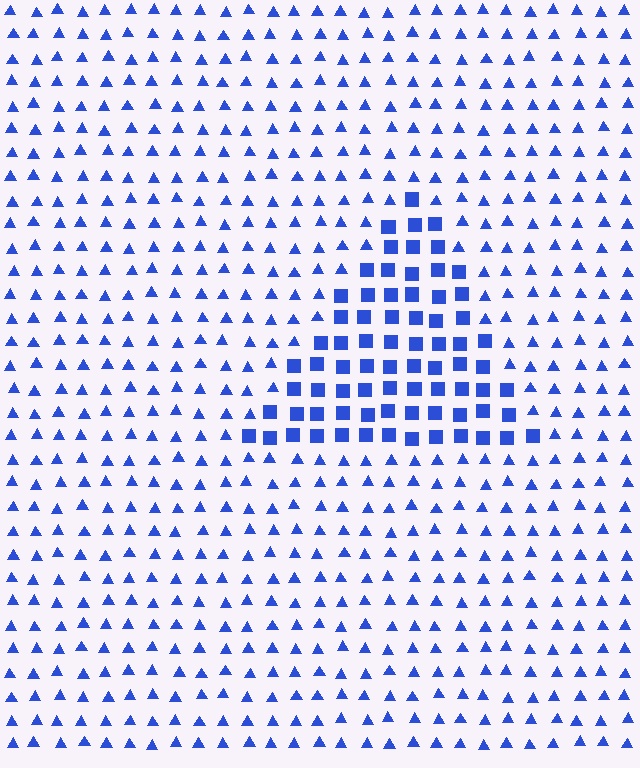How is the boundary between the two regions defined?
The boundary is defined by a change in element shape: squares inside vs. triangles outside. All elements share the same color and spacing.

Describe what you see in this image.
The image is filled with small blue elements arranged in a uniform grid. A triangle-shaped region contains squares, while the surrounding area contains triangles. The boundary is defined purely by the change in element shape.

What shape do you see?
I see a triangle.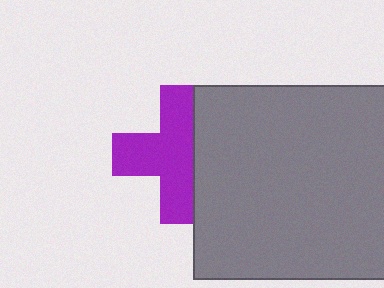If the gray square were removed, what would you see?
You would see the complete purple cross.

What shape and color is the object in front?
The object in front is a gray square.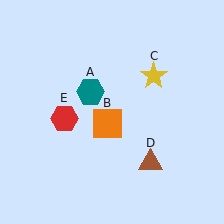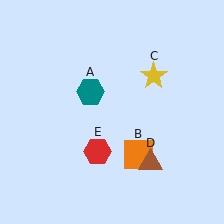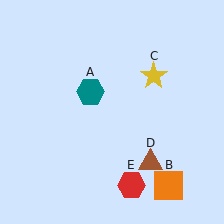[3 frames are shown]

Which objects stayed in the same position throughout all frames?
Teal hexagon (object A) and yellow star (object C) and brown triangle (object D) remained stationary.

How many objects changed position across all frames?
2 objects changed position: orange square (object B), red hexagon (object E).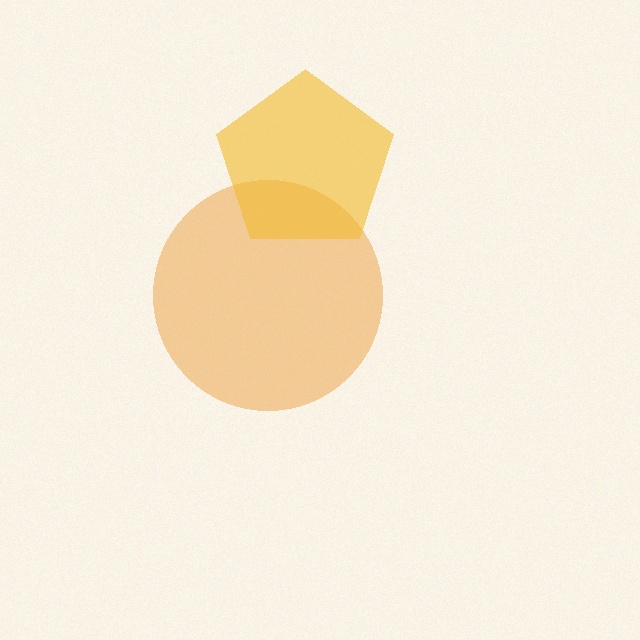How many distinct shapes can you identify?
There are 2 distinct shapes: an orange circle, a yellow pentagon.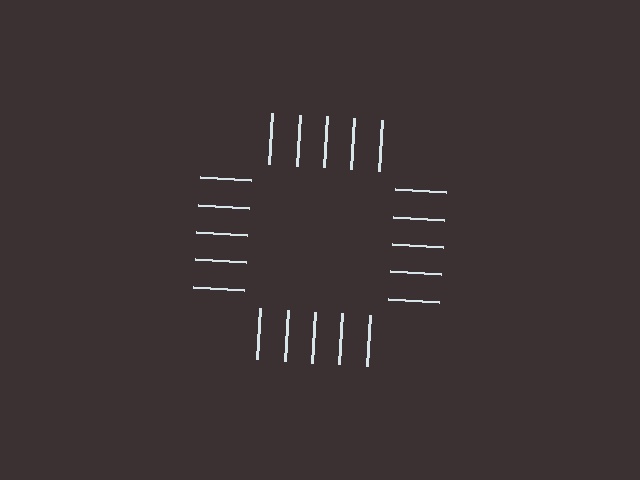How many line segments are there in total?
20 — 5 along each of the 4 edges.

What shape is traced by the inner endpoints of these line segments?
An illusory square — the line segments terminate on its edges but no continuous stroke is drawn.